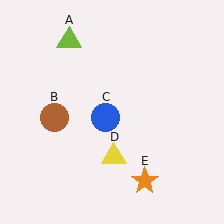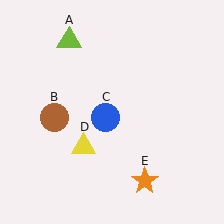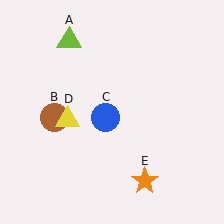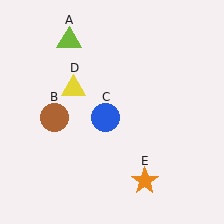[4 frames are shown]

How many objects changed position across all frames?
1 object changed position: yellow triangle (object D).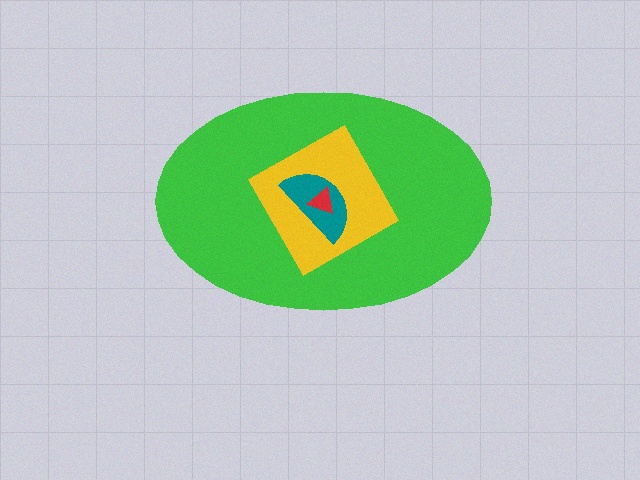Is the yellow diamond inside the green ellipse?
Yes.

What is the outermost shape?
The green ellipse.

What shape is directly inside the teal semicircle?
The red triangle.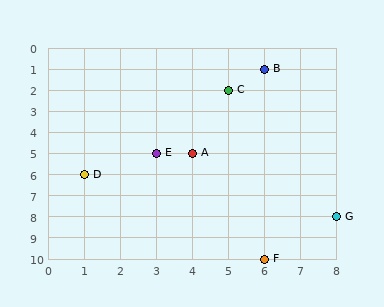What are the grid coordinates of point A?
Point A is at grid coordinates (4, 5).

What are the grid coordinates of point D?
Point D is at grid coordinates (1, 6).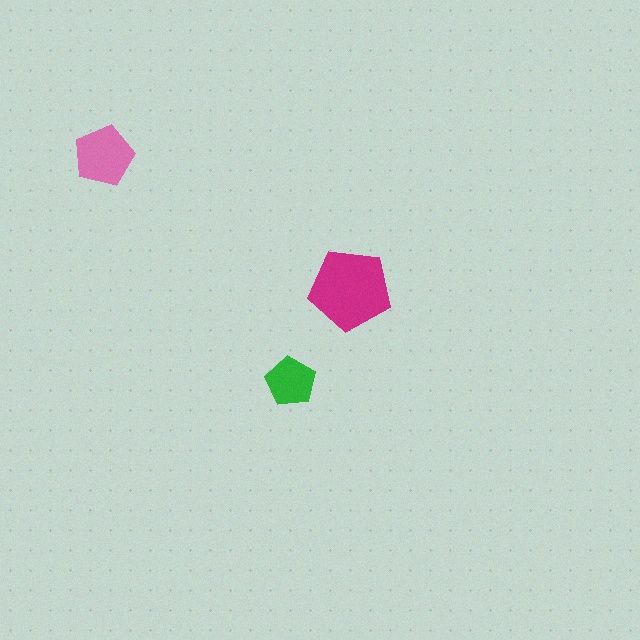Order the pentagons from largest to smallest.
the magenta one, the pink one, the green one.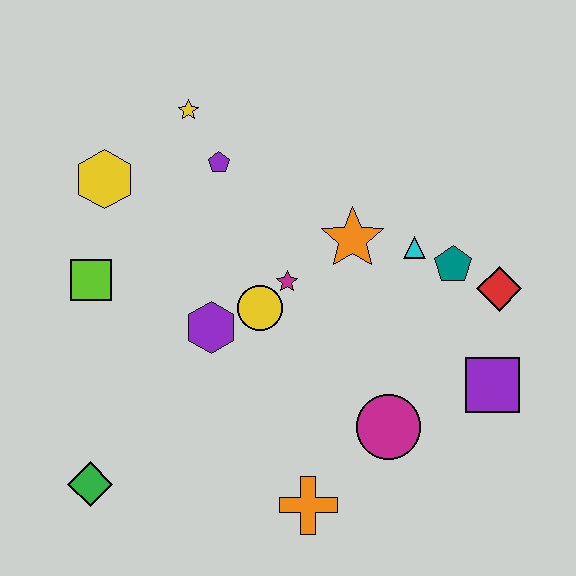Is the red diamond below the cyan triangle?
Yes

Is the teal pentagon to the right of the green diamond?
Yes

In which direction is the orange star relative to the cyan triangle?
The orange star is to the left of the cyan triangle.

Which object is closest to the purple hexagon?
The yellow circle is closest to the purple hexagon.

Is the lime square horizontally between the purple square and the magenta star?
No